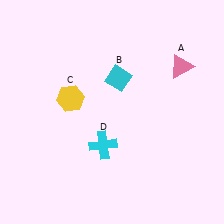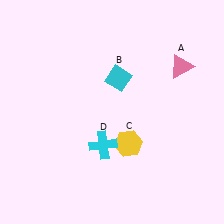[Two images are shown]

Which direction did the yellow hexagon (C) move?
The yellow hexagon (C) moved right.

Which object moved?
The yellow hexagon (C) moved right.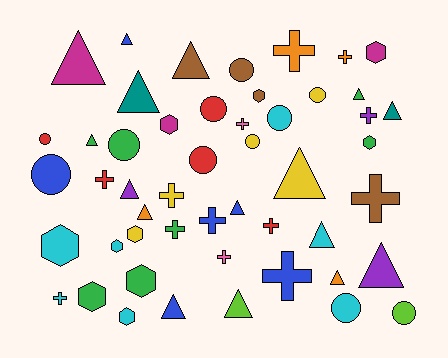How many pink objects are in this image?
There are 2 pink objects.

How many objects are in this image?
There are 50 objects.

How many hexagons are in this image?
There are 10 hexagons.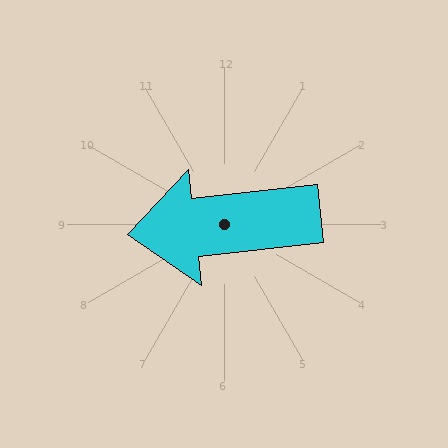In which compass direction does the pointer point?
West.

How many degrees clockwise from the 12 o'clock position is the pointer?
Approximately 264 degrees.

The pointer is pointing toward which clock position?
Roughly 9 o'clock.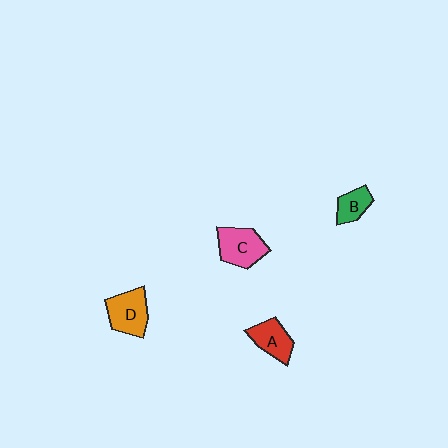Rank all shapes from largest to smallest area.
From largest to smallest: C (pink), D (orange), A (red), B (green).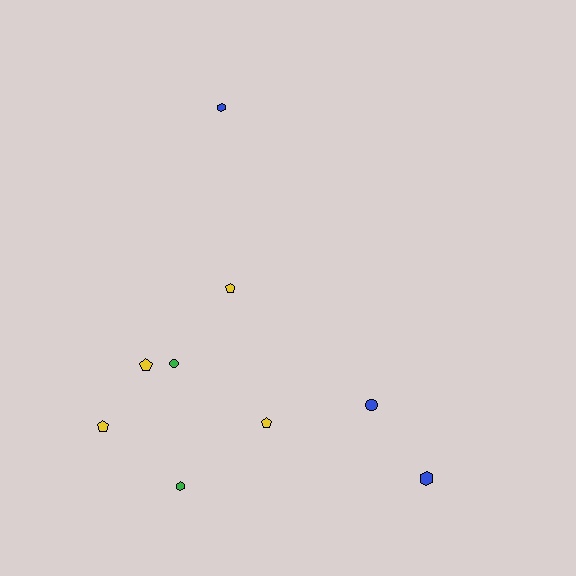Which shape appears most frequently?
Pentagon, with 4 objects.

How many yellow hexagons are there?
There are no yellow hexagons.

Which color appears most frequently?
Yellow, with 4 objects.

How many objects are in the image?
There are 9 objects.